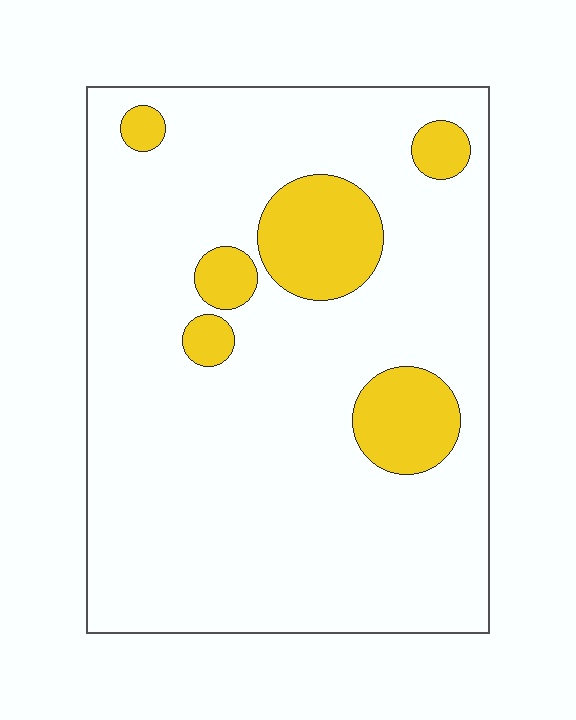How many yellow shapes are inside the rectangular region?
6.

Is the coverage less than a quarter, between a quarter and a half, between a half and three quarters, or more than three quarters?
Less than a quarter.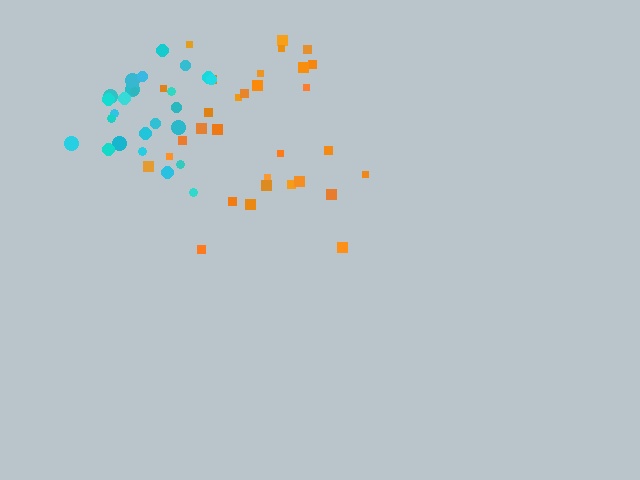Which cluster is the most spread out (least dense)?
Orange.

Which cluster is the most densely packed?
Cyan.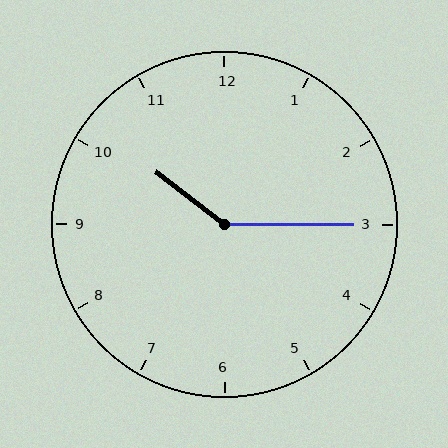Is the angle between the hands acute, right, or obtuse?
It is obtuse.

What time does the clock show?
10:15.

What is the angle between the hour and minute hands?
Approximately 142 degrees.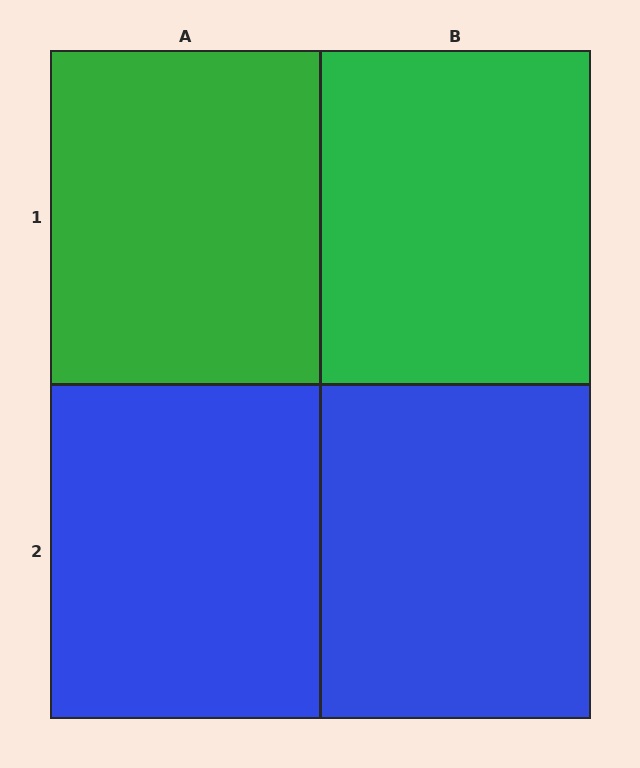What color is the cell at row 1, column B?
Green.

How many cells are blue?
2 cells are blue.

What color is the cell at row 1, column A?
Green.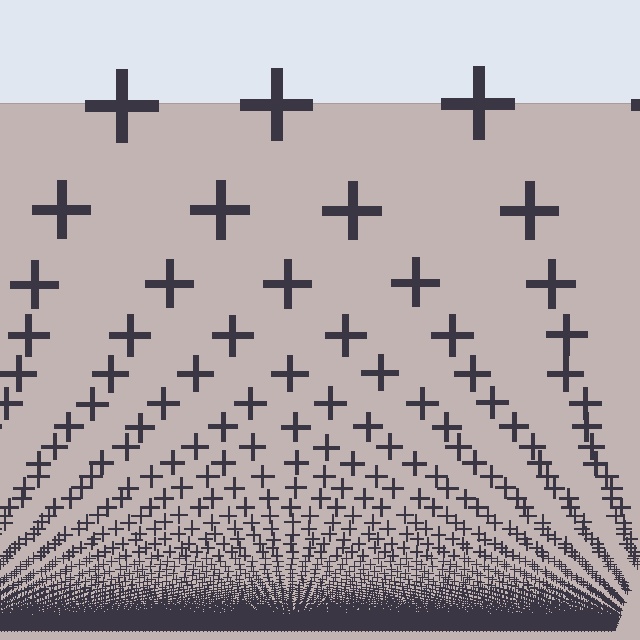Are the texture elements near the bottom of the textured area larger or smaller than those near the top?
Smaller. The gradient is inverted — elements near the bottom are smaller and denser.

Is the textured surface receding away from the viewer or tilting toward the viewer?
The surface appears to tilt toward the viewer. Texture elements get larger and sparser toward the top.